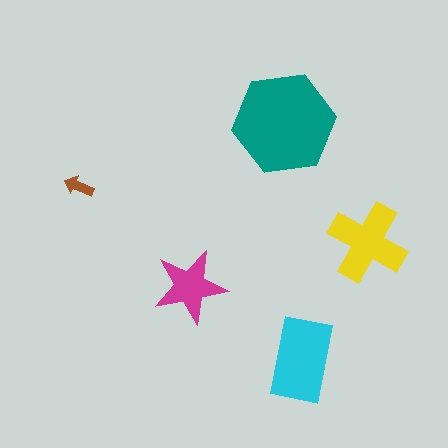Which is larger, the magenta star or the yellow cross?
The yellow cross.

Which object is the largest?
The teal hexagon.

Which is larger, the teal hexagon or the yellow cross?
The teal hexagon.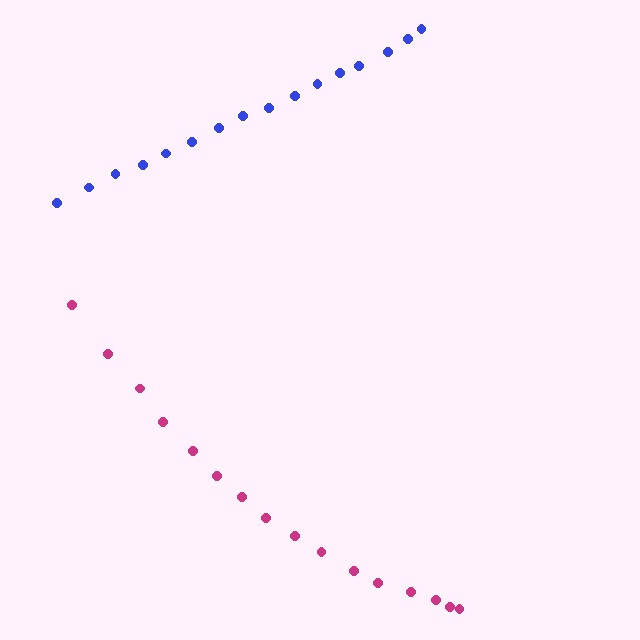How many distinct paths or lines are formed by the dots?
There are 2 distinct paths.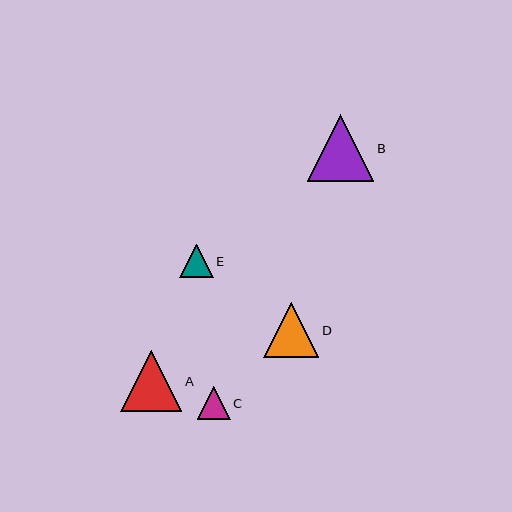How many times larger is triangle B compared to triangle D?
Triangle B is approximately 1.2 times the size of triangle D.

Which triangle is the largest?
Triangle B is the largest with a size of approximately 66 pixels.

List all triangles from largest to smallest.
From largest to smallest: B, A, D, E, C.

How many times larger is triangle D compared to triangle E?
Triangle D is approximately 1.7 times the size of triangle E.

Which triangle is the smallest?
Triangle C is the smallest with a size of approximately 33 pixels.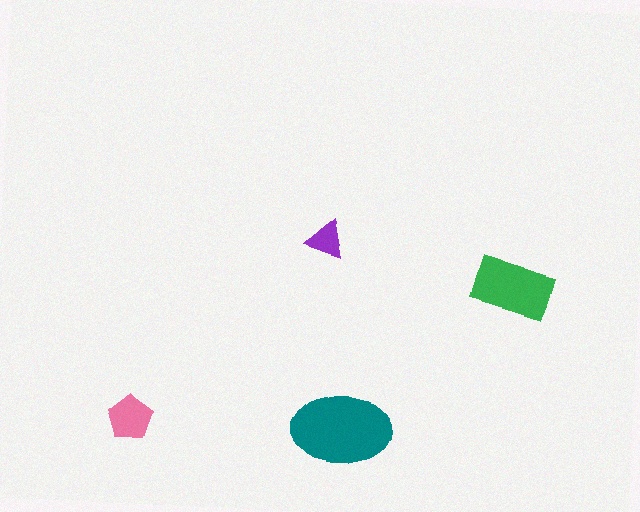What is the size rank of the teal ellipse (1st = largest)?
1st.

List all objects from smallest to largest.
The purple triangle, the pink pentagon, the green rectangle, the teal ellipse.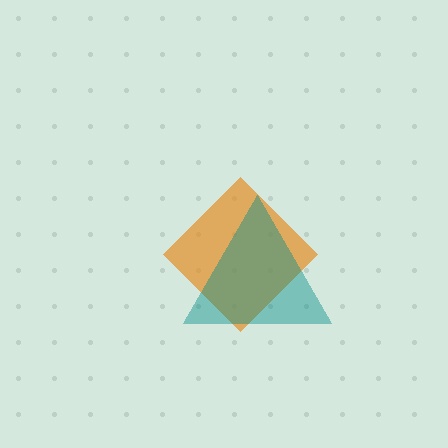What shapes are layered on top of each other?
The layered shapes are: an orange diamond, a teal triangle.